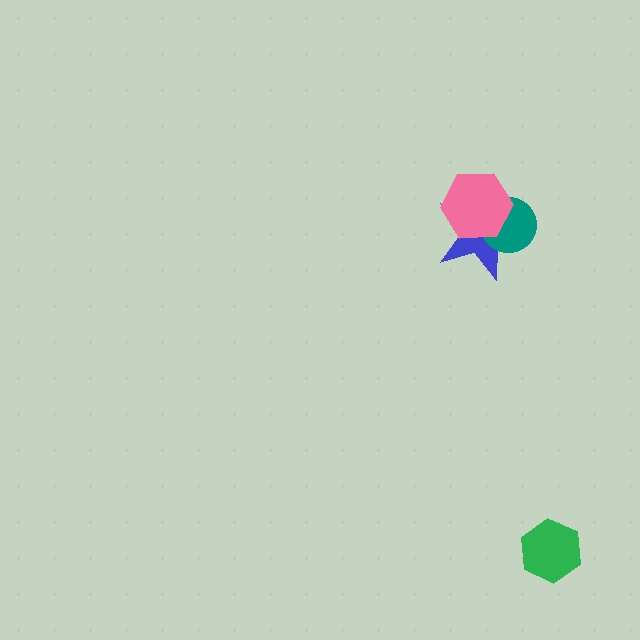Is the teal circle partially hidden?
Yes, it is partially covered by another shape.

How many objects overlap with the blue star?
2 objects overlap with the blue star.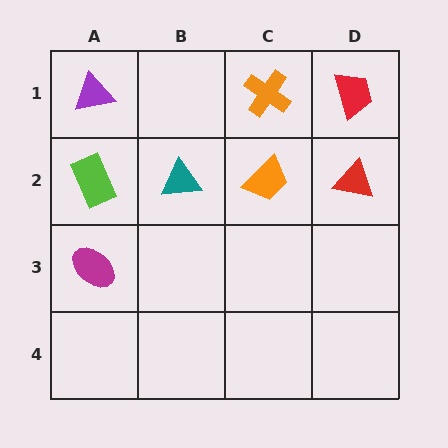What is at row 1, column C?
An orange cross.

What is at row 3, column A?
A magenta ellipse.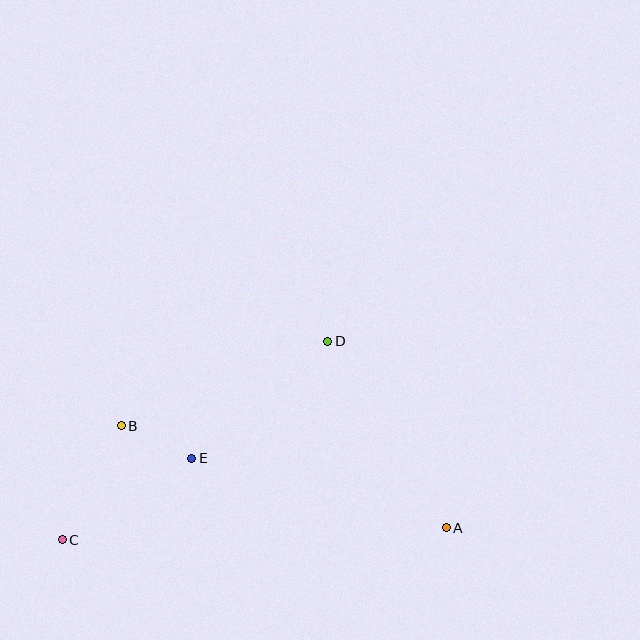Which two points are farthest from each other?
Points A and C are farthest from each other.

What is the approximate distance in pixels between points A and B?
The distance between A and B is approximately 341 pixels.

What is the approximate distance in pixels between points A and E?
The distance between A and E is approximately 264 pixels.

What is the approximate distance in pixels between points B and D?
The distance between B and D is approximately 223 pixels.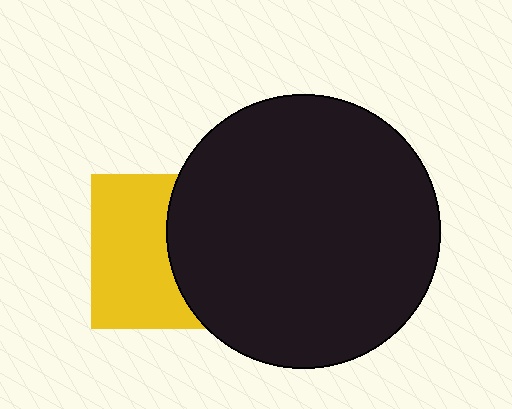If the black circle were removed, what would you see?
You would see the complete yellow square.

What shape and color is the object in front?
The object in front is a black circle.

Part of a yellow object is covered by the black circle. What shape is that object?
It is a square.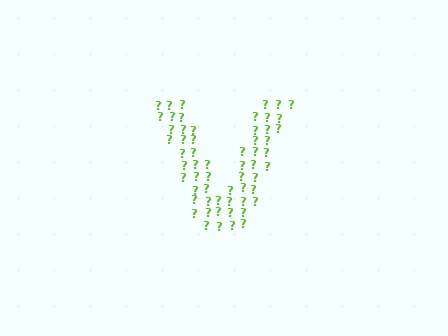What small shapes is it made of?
It is made of small question marks.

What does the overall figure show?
The overall figure shows the letter V.